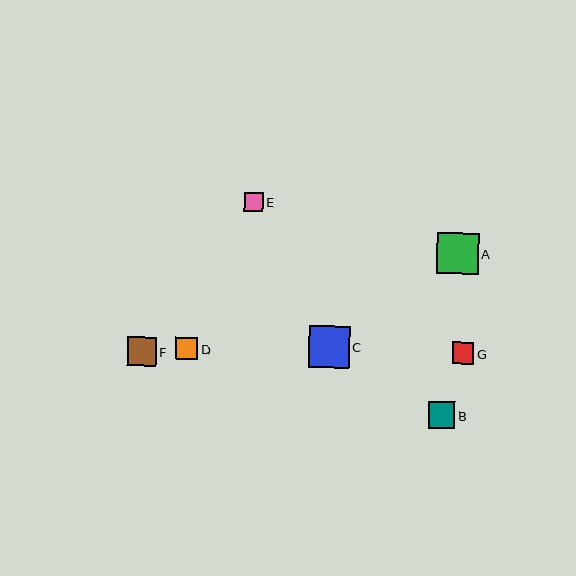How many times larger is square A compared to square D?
Square A is approximately 1.9 times the size of square D.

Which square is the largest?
Square A is the largest with a size of approximately 42 pixels.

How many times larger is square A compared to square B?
Square A is approximately 1.6 times the size of square B.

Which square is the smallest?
Square E is the smallest with a size of approximately 19 pixels.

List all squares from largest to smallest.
From largest to smallest: A, C, F, B, D, G, E.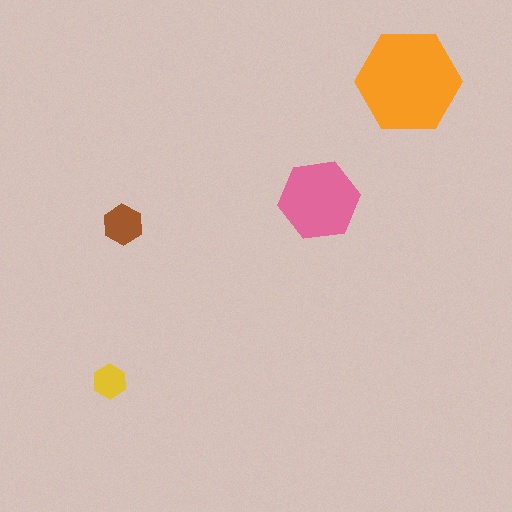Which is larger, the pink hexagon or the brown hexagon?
The pink one.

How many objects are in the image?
There are 4 objects in the image.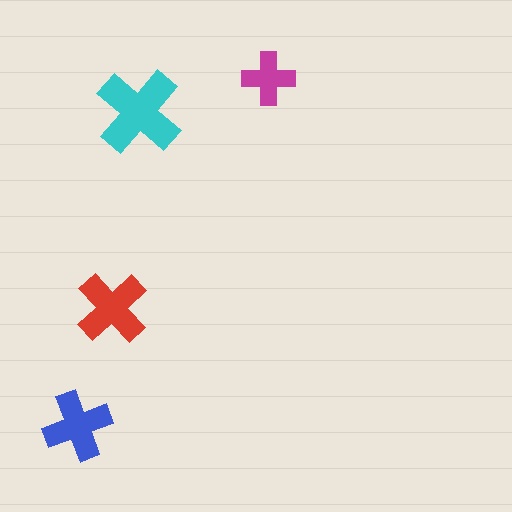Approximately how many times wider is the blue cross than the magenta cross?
About 1.5 times wider.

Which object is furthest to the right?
The magenta cross is rightmost.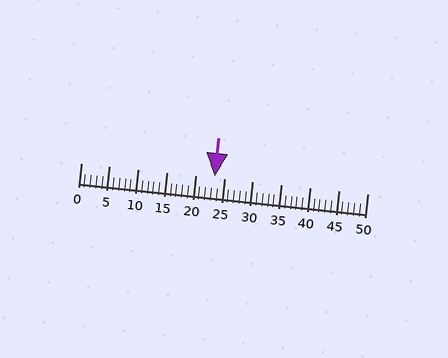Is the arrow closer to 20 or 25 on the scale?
The arrow is closer to 25.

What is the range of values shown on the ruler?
The ruler shows values from 0 to 50.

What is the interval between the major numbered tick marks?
The major tick marks are spaced 5 units apart.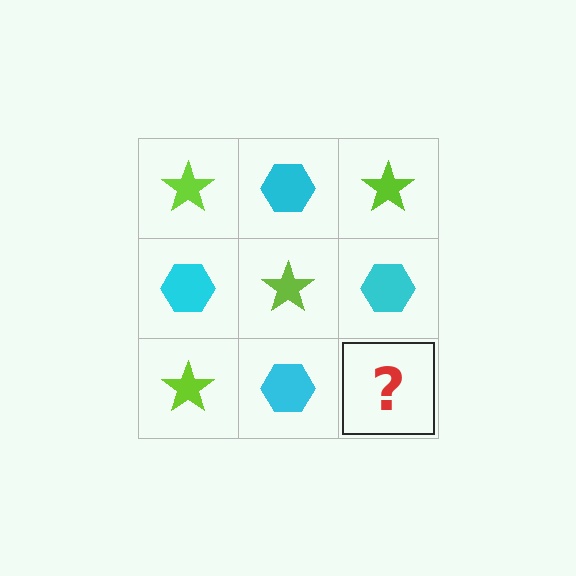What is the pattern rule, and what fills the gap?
The rule is that it alternates lime star and cyan hexagon in a checkerboard pattern. The gap should be filled with a lime star.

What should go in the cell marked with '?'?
The missing cell should contain a lime star.